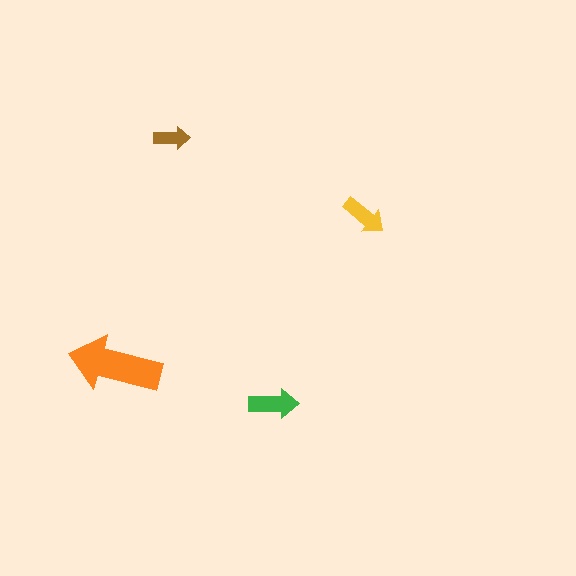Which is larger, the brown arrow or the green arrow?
The green one.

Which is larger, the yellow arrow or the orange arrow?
The orange one.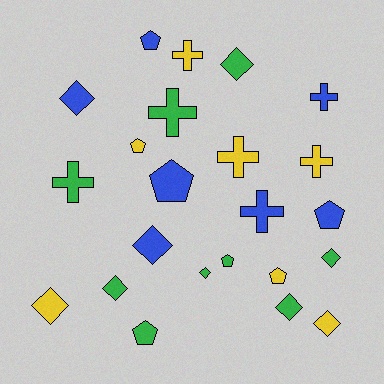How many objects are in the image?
There are 23 objects.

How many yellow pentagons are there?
There are 2 yellow pentagons.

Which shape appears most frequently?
Diamond, with 9 objects.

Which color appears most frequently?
Green, with 9 objects.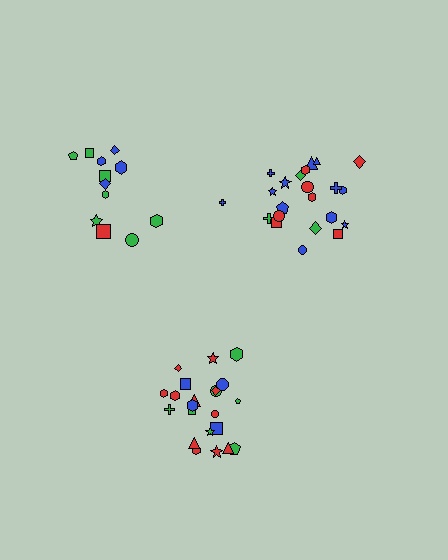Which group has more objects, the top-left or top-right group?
The top-right group.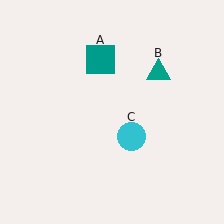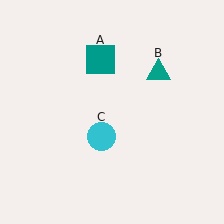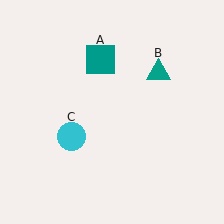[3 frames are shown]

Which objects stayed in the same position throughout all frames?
Teal square (object A) and teal triangle (object B) remained stationary.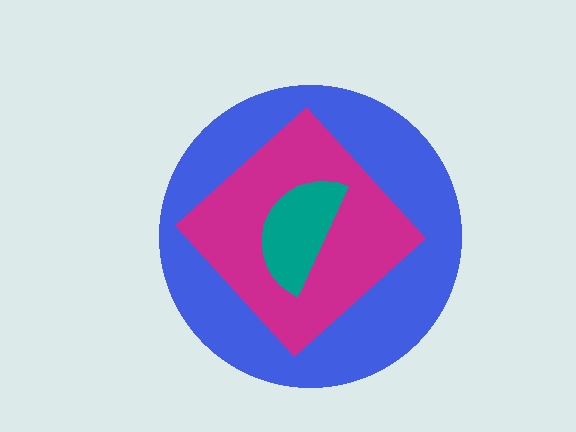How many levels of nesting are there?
3.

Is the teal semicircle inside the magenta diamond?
Yes.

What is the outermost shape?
The blue circle.